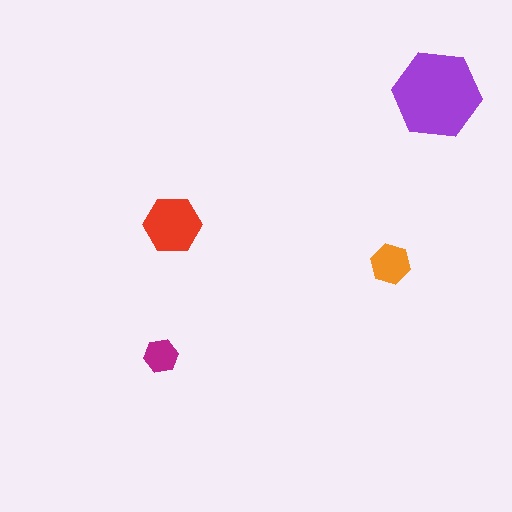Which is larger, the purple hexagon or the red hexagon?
The purple one.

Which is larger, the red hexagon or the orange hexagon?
The red one.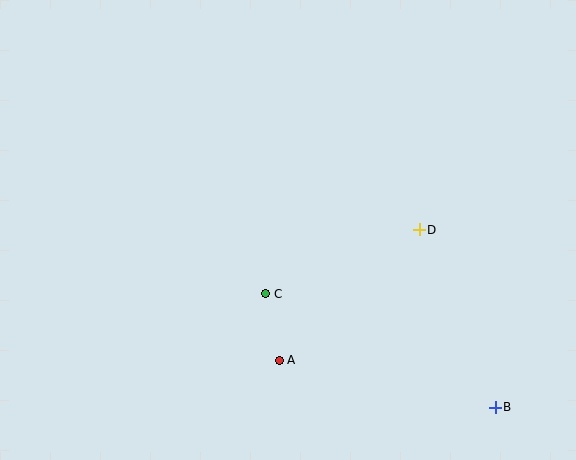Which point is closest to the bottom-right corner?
Point B is closest to the bottom-right corner.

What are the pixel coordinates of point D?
Point D is at (419, 230).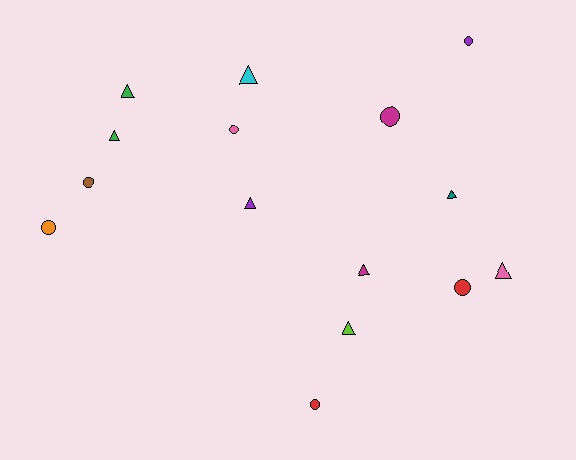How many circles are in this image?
There are 7 circles.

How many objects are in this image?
There are 15 objects.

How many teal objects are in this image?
There is 1 teal object.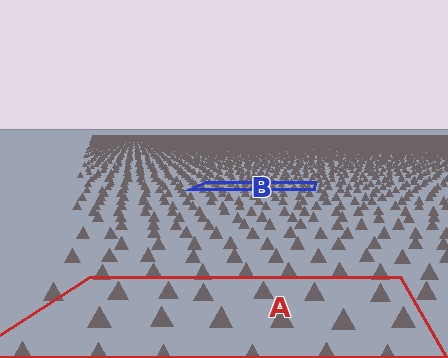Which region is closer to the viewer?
Region A is closer. The texture elements there are larger and more spread out.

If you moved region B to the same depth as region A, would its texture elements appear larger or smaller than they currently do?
They would appear larger. At a closer depth, the same texture elements are projected at a bigger on-screen size.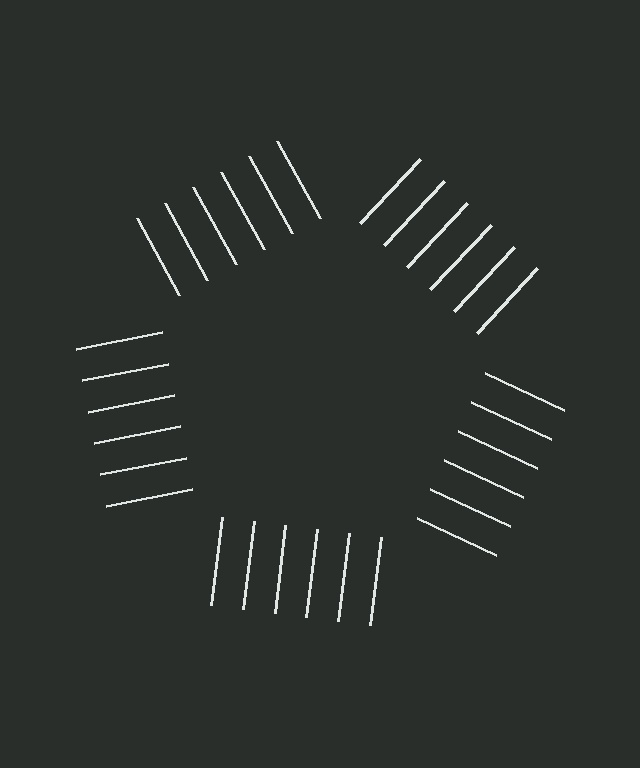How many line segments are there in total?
30 — 6 along each of the 5 edges.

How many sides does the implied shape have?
5 sides — the line-ends trace a pentagon.